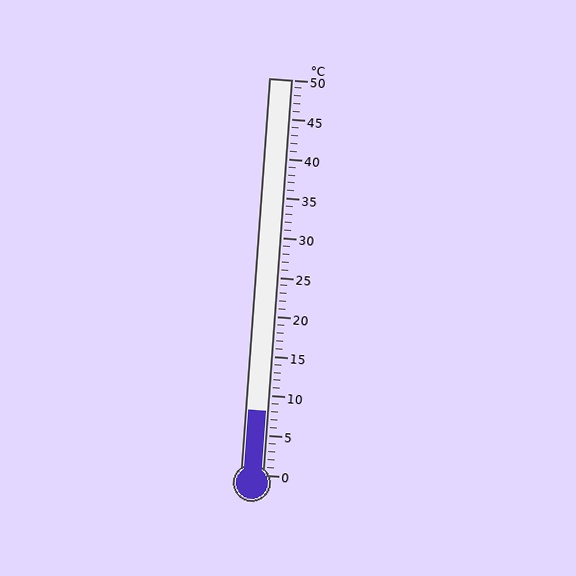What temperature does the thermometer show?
The thermometer shows approximately 8°C.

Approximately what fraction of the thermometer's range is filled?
The thermometer is filled to approximately 15% of its range.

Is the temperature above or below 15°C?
The temperature is below 15°C.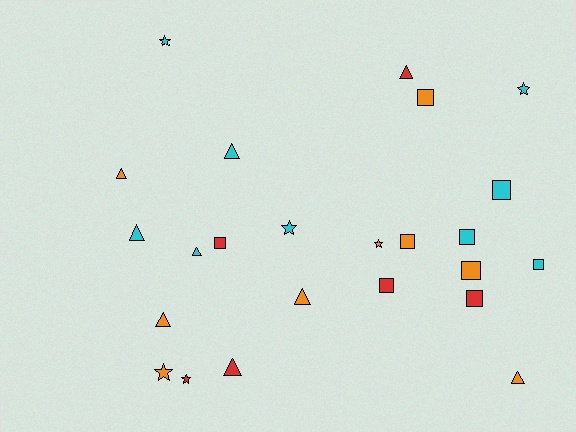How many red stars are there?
There is 1 red star.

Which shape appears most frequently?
Triangle, with 9 objects.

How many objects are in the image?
There are 24 objects.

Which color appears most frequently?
Orange, with 9 objects.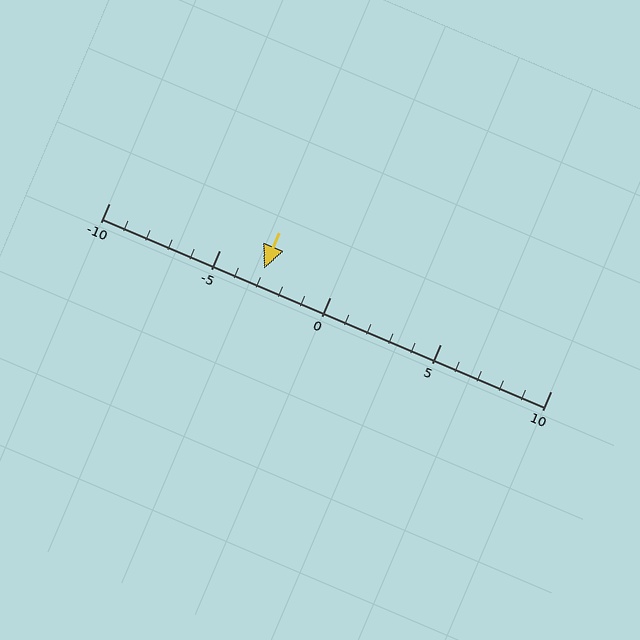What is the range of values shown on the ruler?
The ruler shows values from -10 to 10.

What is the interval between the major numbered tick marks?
The major tick marks are spaced 5 units apart.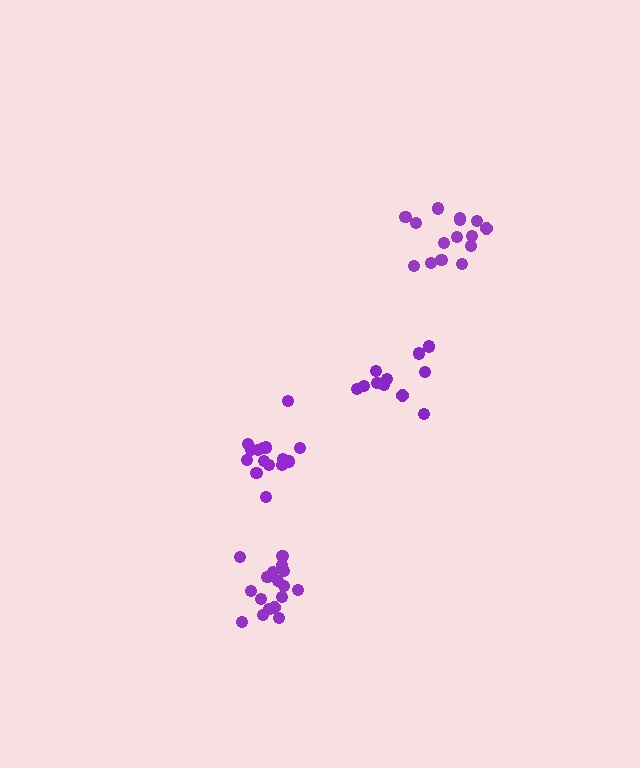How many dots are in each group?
Group 1: 17 dots, Group 2: 15 dots, Group 3: 15 dots, Group 4: 14 dots (61 total).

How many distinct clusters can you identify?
There are 4 distinct clusters.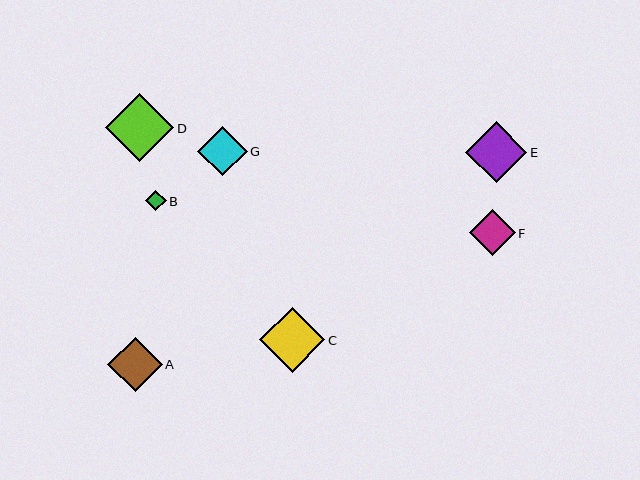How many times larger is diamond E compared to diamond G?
Diamond E is approximately 1.2 times the size of diamond G.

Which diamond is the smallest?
Diamond B is the smallest with a size of approximately 21 pixels.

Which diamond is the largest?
Diamond D is the largest with a size of approximately 68 pixels.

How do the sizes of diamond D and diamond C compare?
Diamond D and diamond C are approximately the same size.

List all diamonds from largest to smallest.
From largest to smallest: D, C, E, A, G, F, B.